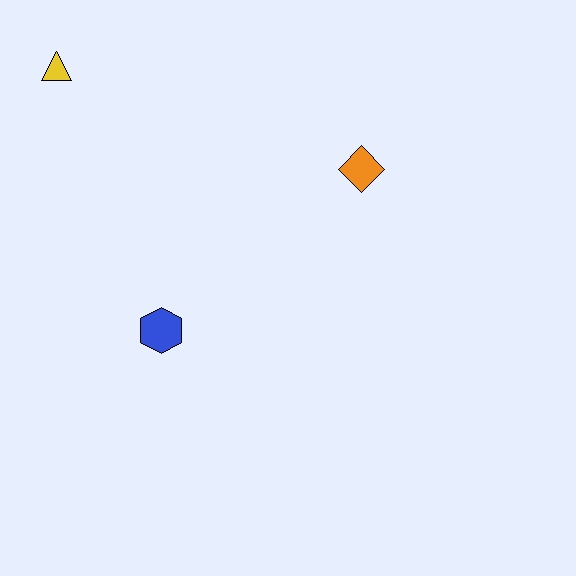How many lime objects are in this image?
There are no lime objects.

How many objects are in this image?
There are 3 objects.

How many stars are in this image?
There are no stars.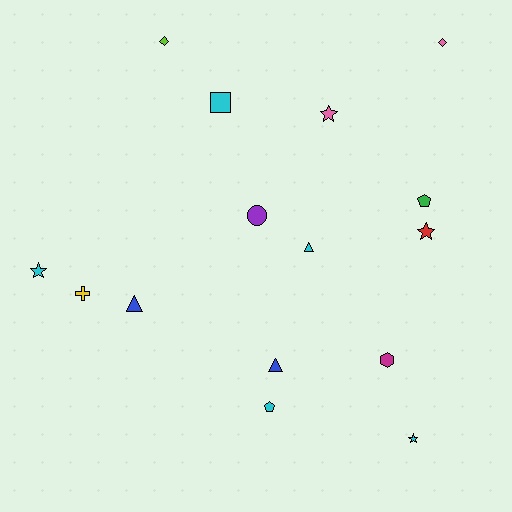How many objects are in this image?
There are 15 objects.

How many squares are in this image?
There is 1 square.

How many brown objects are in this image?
There are no brown objects.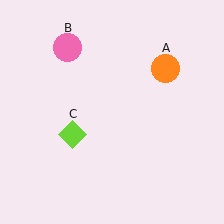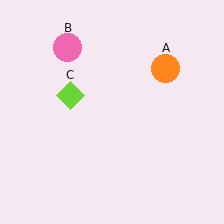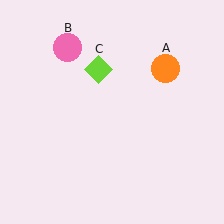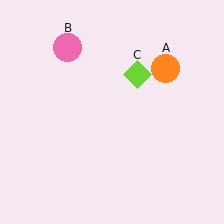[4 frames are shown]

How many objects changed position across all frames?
1 object changed position: lime diamond (object C).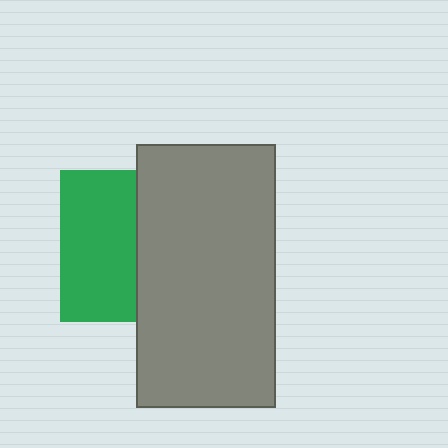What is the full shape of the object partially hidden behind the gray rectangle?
The partially hidden object is a green square.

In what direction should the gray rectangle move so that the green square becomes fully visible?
The gray rectangle should move right. That is the shortest direction to clear the overlap and leave the green square fully visible.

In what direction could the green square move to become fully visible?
The green square could move left. That would shift it out from behind the gray rectangle entirely.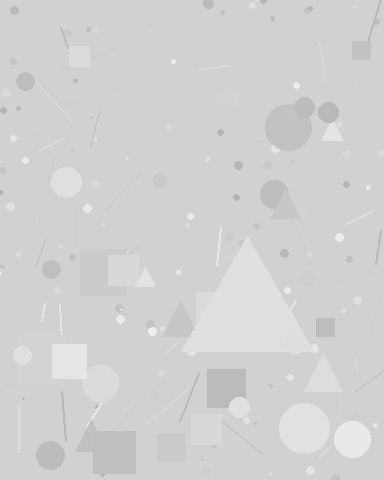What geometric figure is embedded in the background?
A triangle is embedded in the background.